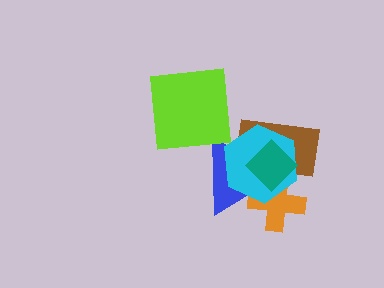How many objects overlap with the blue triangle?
4 objects overlap with the blue triangle.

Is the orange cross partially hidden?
Yes, it is partially covered by another shape.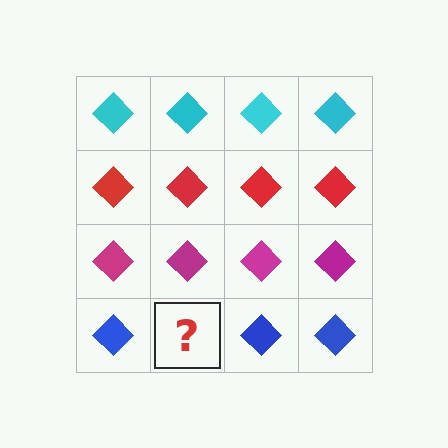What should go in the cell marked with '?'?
The missing cell should contain a blue diamond.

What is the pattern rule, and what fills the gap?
The rule is that each row has a consistent color. The gap should be filled with a blue diamond.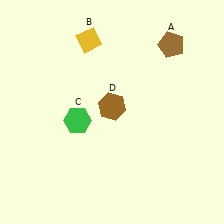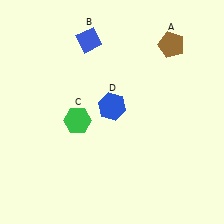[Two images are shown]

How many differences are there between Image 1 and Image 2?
There are 2 differences between the two images.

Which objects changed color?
B changed from yellow to blue. D changed from brown to blue.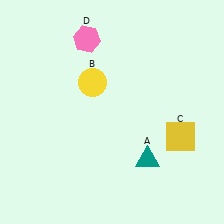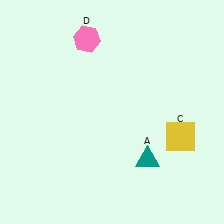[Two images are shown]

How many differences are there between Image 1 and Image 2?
There is 1 difference between the two images.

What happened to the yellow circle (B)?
The yellow circle (B) was removed in Image 2. It was in the top-left area of Image 1.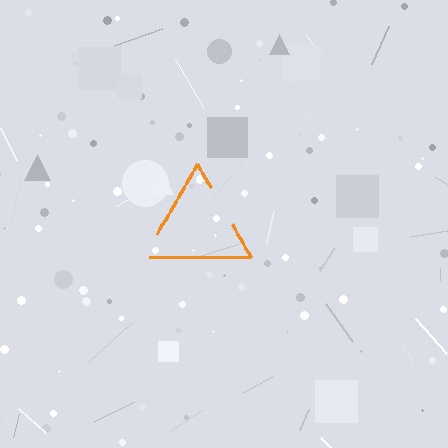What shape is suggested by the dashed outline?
The dashed outline suggests a triangle.